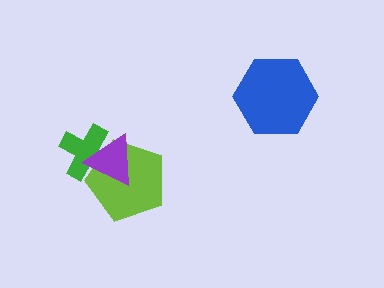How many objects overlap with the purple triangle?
2 objects overlap with the purple triangle.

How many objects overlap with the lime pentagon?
2 objects overlap with the lime pentagon.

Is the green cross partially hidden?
Yes, it is partially covered by another shape.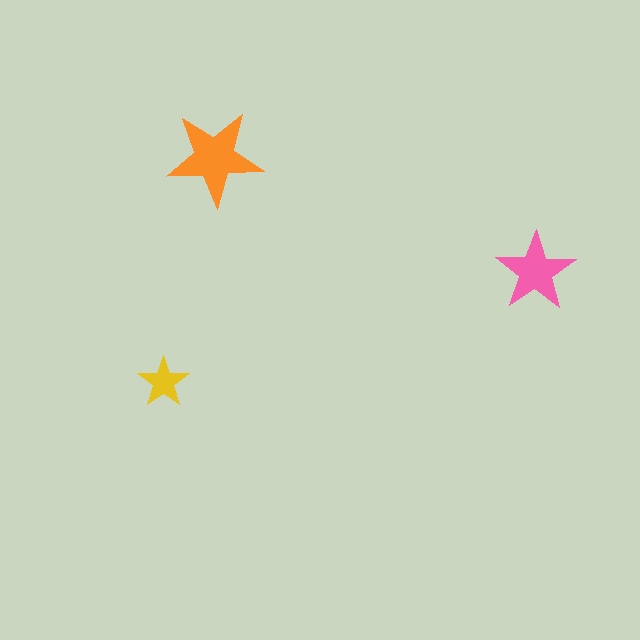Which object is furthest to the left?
The yellow star is leftmost.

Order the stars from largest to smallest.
the orange one, the pink one, the yellow one.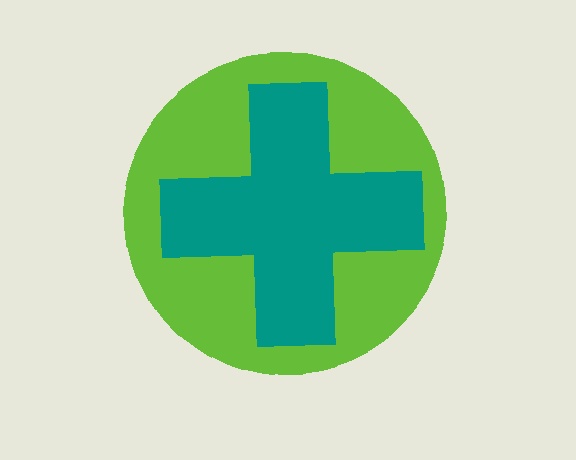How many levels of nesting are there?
2.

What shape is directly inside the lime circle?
The teal cross.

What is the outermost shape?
The lime circle.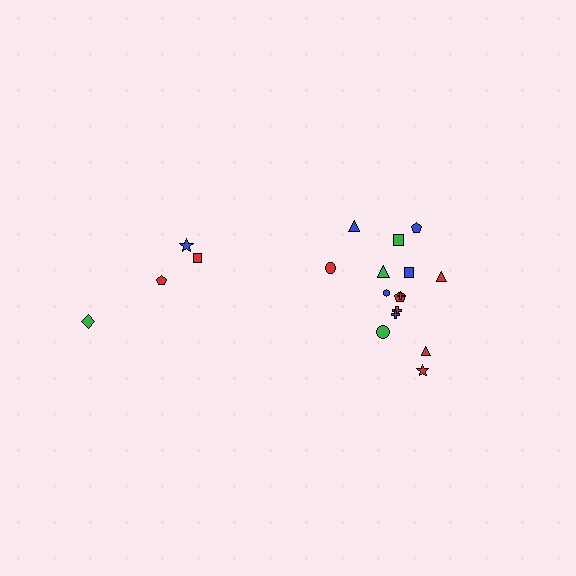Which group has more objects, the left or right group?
The right group.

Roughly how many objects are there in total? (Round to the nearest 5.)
Roughly 20 objects in total.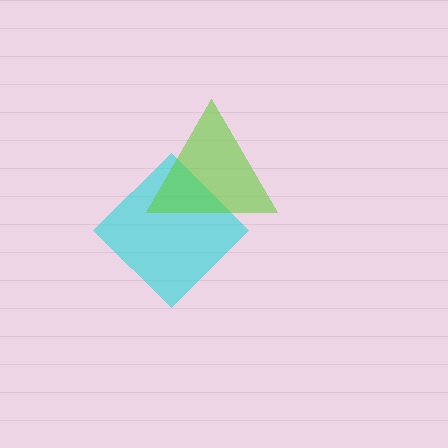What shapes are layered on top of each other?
The layered shapes are: a cyan diamond, a lime triangle.